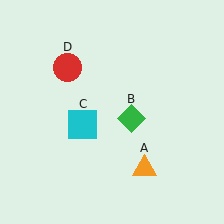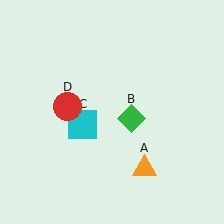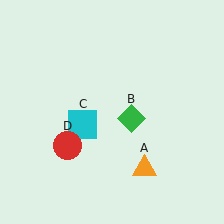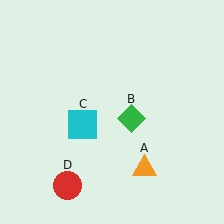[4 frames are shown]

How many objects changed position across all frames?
1 object changed position: red circle (object D).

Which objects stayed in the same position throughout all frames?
Orange triangle (object A) and green diamond (object B) and cyan square (object C) remained stationary.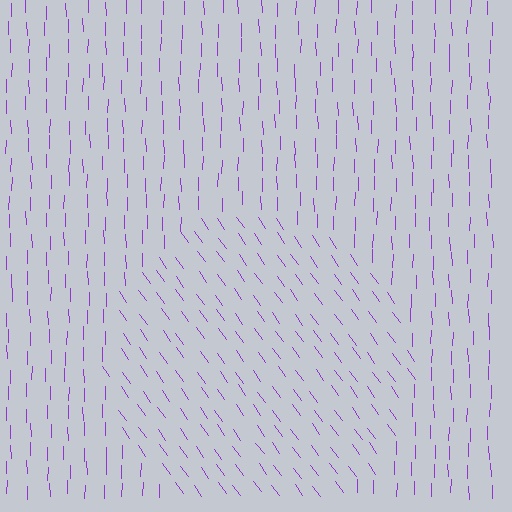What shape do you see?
I see a circle.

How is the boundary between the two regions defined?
The boundary is defined purely by a change in line orientation (approximately 35 degrees difference). All lines are the same color and thickness.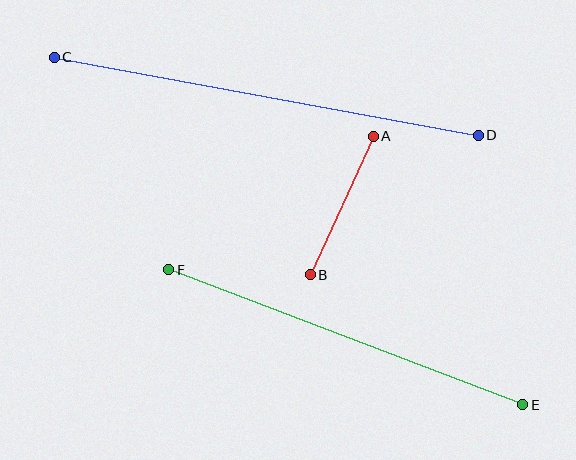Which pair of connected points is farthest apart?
Points C and D are farthest apart.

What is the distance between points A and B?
The distance is approximately 152 pixels.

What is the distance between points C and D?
The distance is approximately 431 pixels.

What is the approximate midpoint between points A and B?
The midpoint is at approximately (342, 206) pixels.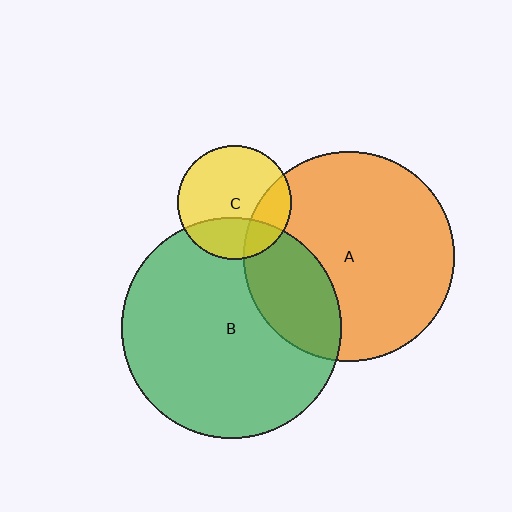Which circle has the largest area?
Circle B (green).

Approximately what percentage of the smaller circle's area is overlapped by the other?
Approximately 25%.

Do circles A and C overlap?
Yes.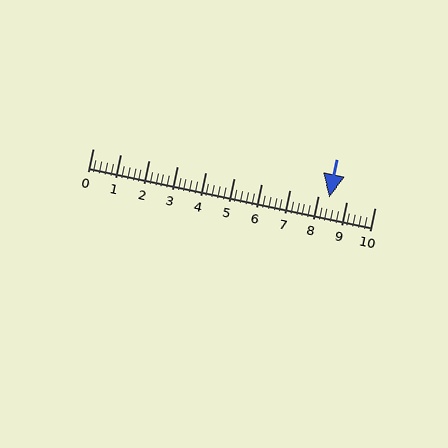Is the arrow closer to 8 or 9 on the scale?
The arrow is closer to 8.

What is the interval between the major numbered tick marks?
The major tick marks are spaced 1 units apart.